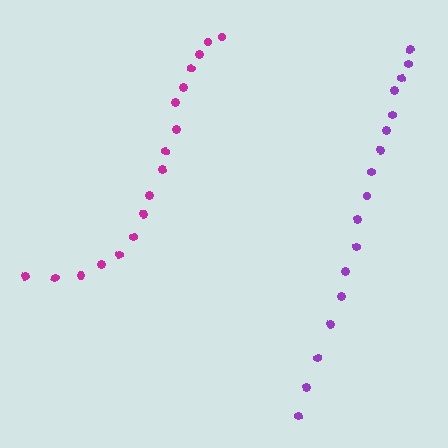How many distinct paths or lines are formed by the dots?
There are 2 distinct paths.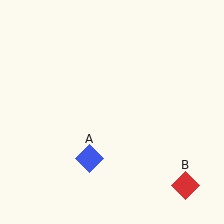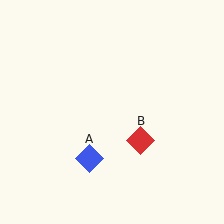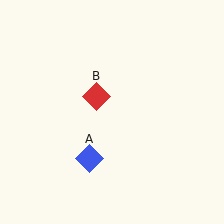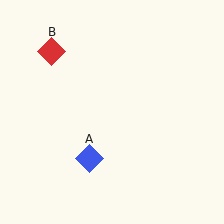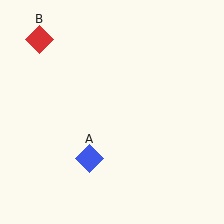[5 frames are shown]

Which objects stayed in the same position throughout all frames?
Blue diamond (object A) remained stationary.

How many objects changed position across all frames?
1 object changed position: red diamond (object B).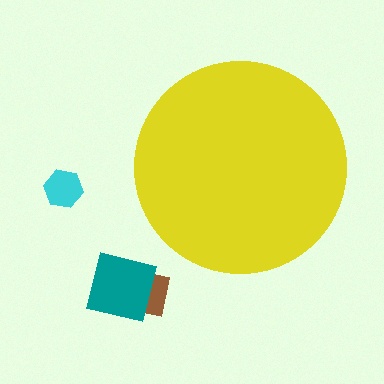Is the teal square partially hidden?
No, the teal square is fully visible.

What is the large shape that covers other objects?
A yellow circle.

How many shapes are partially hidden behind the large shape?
0 shapes are partially hidden.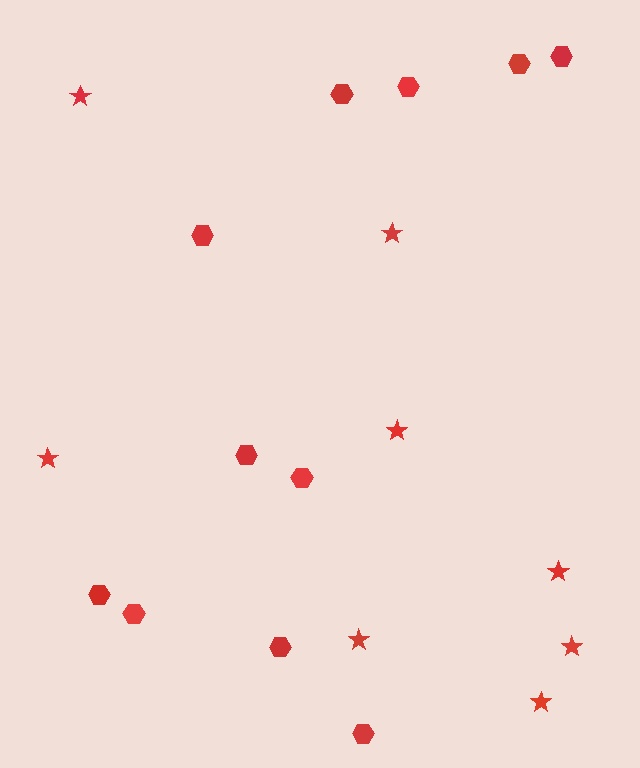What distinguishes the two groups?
There are 2 groups: one group of stars (8) and one group of hexagons (11).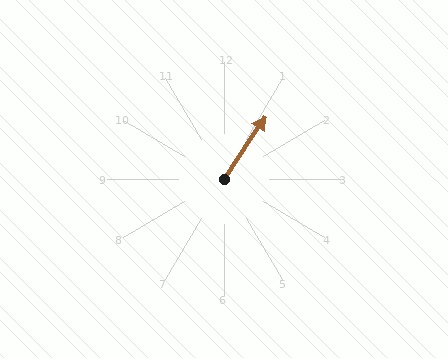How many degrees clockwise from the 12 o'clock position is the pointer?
Approximately 34 degrees.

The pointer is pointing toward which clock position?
Roughly 1 o'clock.